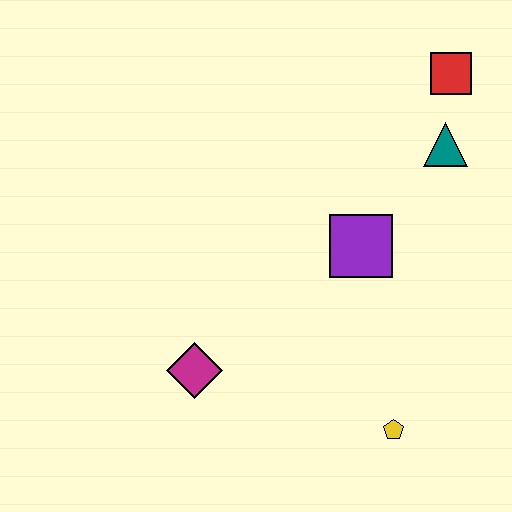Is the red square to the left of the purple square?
No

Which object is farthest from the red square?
The magenta diamond is farthest from the red square.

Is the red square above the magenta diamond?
Yes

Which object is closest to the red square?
The teal triangle is closest to the red square.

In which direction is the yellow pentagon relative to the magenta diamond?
The yellow pentagon is to the right of the magenta diamond.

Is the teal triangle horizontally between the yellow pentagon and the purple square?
No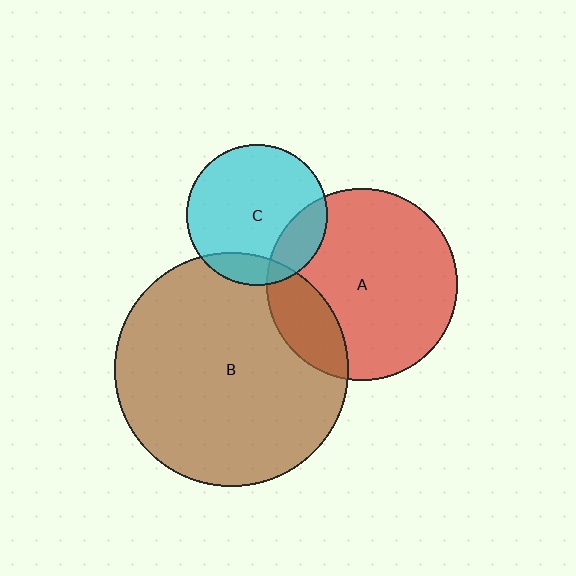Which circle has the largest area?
Circle B (brown).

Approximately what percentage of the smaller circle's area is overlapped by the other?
Approximately 20%.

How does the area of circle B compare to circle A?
Approximately 1.5 times.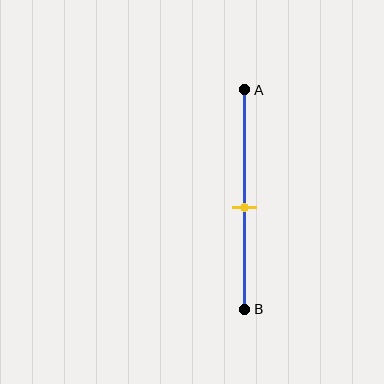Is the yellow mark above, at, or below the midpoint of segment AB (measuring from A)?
The yellow mark is below the midpoint of segment AB.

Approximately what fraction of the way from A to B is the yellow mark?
The yellow mark is approximately 55% of the way from A to B.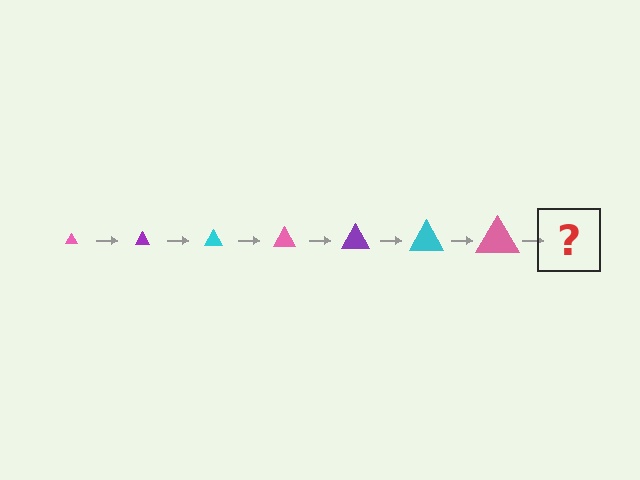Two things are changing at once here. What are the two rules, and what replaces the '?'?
The two rules are that the triangle grows larger each step and the color cycles through pink, purple, and cyan. The '?' should be a purple triangle, larger than the previous one.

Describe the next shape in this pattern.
It should be a purple triangle, larger than the previous one.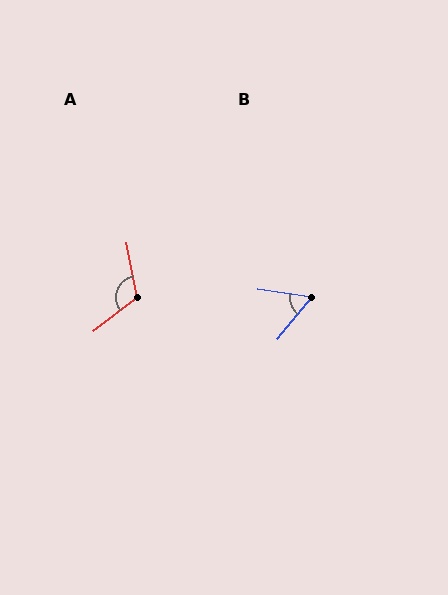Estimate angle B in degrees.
Approximately 59 degrees.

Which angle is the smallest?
B, at approximately 59 degrees.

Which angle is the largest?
A, at approximately 117 degrees.